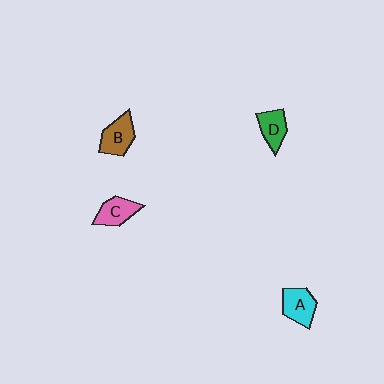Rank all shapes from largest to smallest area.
From largest to smallest: B (brown), A (cyan), C (pink), D (green).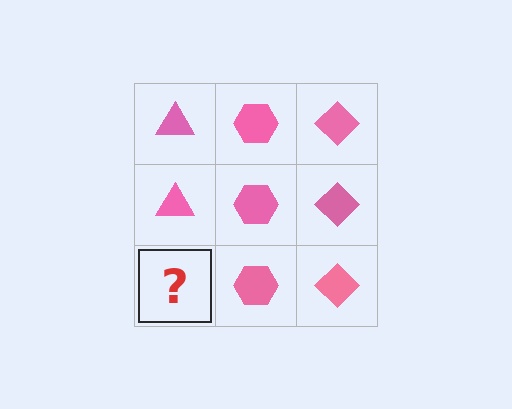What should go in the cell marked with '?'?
The missing cell should contain a pink triangle.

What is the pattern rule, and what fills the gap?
The rule is that each column has a consistent shape. The gap should be filled with a pink triangle.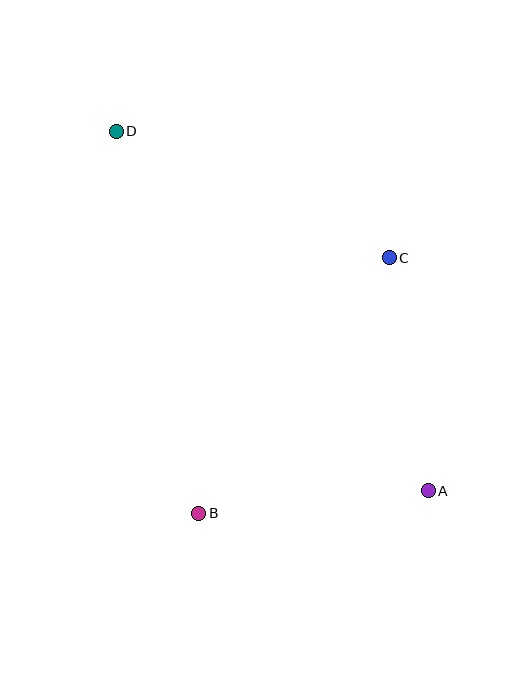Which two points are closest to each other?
Points A and B are closest to each other.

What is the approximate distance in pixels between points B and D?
The distance between B and D is approximately 391 pixels.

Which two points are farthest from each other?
Points A and D are farthest from each other.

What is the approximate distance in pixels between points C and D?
The distance between C and D is approximately 301 pixels.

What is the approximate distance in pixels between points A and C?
The distance between A and C is approximately 236 pixels.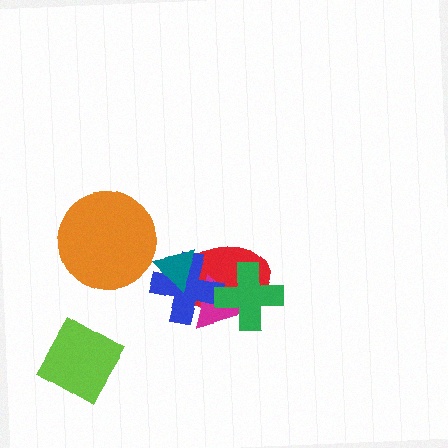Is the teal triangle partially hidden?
No, no other shape covers it.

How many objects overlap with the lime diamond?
0 objects overlap with the lime diamond.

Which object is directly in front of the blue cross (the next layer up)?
The green cross is directly in front of the blue cross.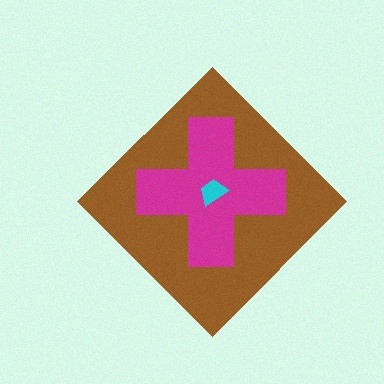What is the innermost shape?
The cyan trapezoid.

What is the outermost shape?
The brown diamond.